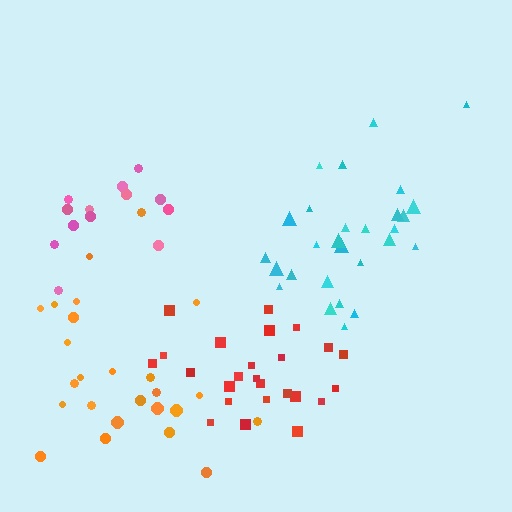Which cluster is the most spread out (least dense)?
Orange.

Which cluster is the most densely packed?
Pink.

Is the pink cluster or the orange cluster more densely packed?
Pink.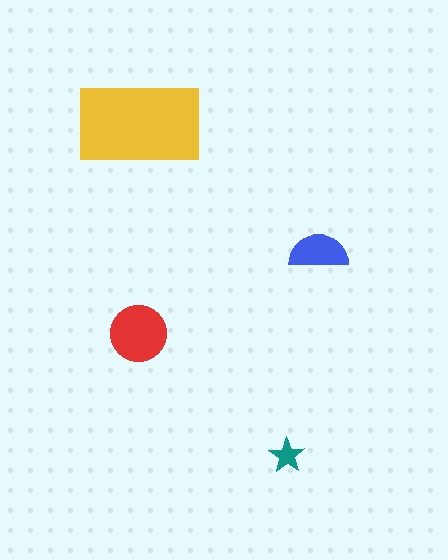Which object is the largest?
The yellow rectangle.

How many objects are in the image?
There are 4 objects in the image.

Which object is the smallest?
The teal star.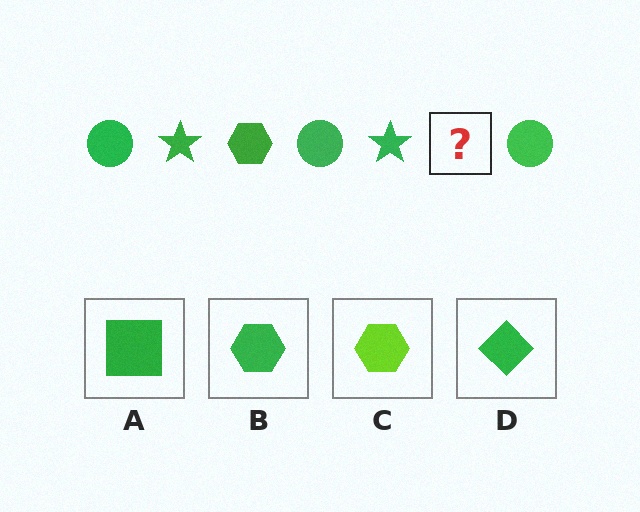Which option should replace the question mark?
Option B.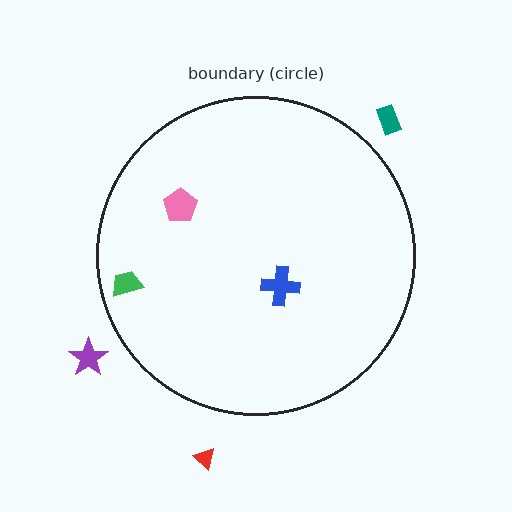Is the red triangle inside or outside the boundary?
Outside.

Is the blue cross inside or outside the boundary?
Inside.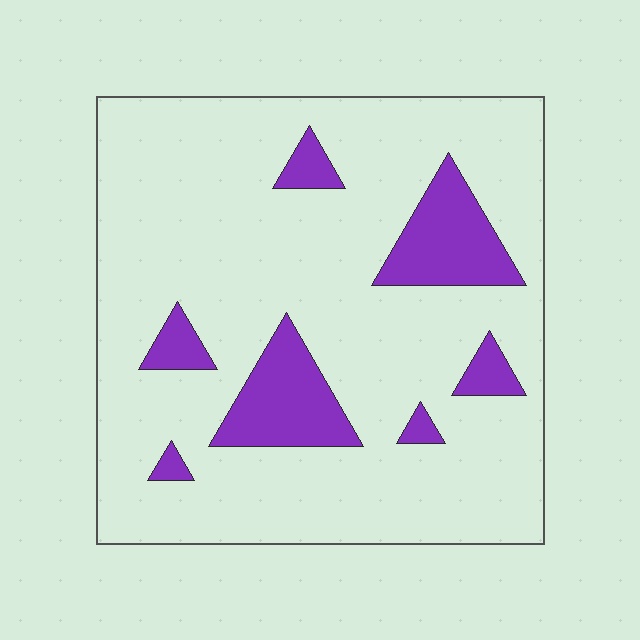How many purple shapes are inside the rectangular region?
7.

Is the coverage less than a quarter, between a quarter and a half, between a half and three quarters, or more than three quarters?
Less than a quarter.